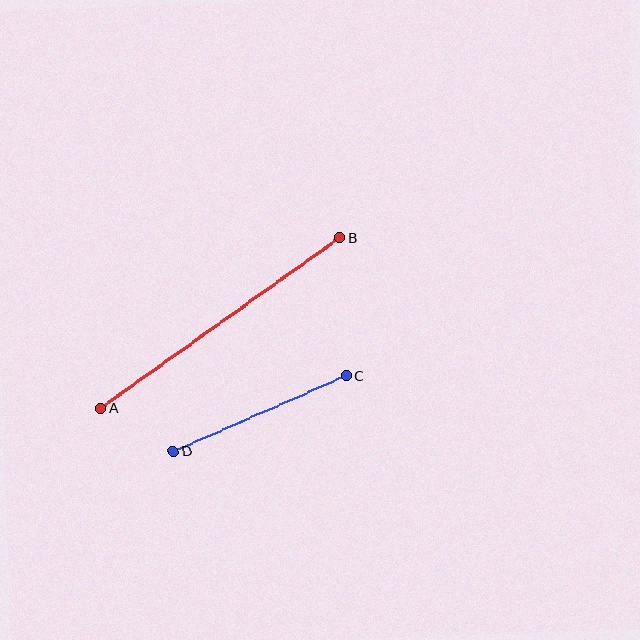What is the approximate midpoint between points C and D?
The midpoint is at approximately (260, 414) pixels.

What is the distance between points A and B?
The distance is approximately 294 pixels.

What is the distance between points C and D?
The distance is approximately 189 pixels.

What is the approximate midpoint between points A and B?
The midpoint is at approximately (220, 323) pixels.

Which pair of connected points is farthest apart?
Points A and B are farthest apart.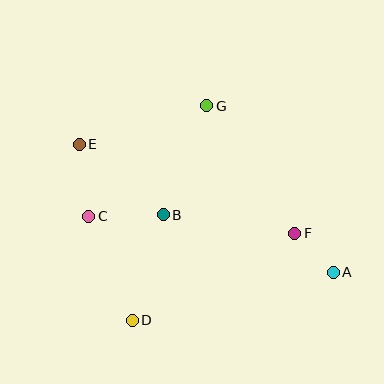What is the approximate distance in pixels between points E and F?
The distance between E and F is approximately 233 pixels.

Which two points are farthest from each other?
Points A and E are farthest from each other.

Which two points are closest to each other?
Points A and F are closest to each other.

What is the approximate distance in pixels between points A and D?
The distance between A and D is approximately 206 pixels.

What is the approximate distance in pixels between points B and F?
The distance between B and F is approximately 133 pixels.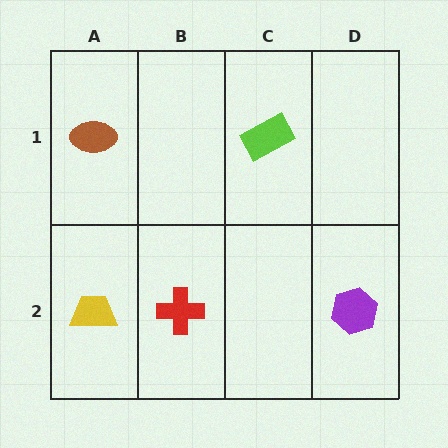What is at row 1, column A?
A brown ellipse.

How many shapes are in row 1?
2 shapes.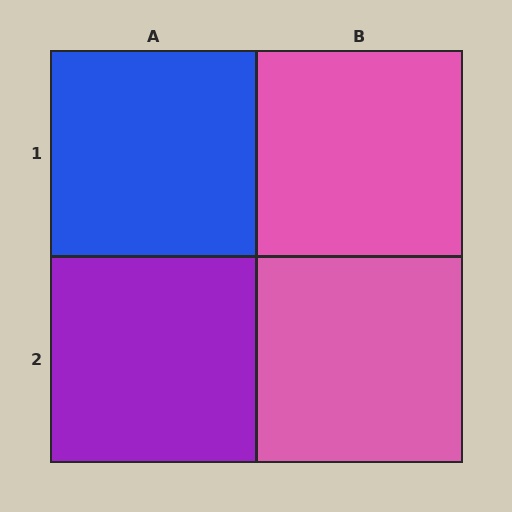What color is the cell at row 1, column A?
Blue.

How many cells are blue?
1 cell is blue.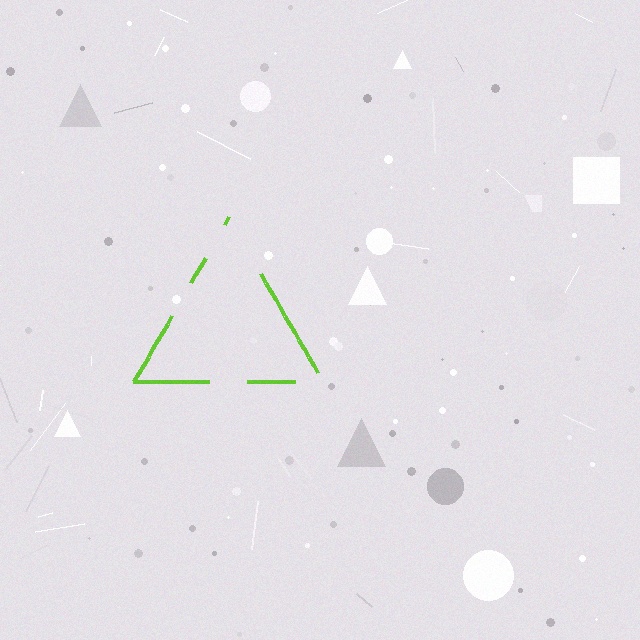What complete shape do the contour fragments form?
The contour fragments form a triangle.